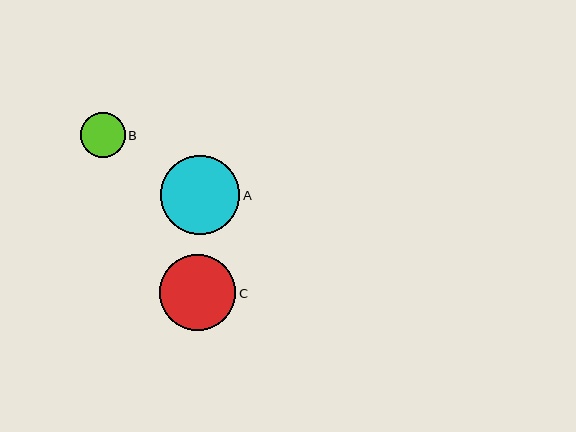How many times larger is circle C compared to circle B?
Circle C is approximately 1.7 times the size of circle B.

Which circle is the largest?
Circle A is the largest with a size of approximately 79 pixels.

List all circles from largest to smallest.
From largest to smallest: A, C, B.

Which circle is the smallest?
Circle B is the smallest with a size of approximately 45 pixels.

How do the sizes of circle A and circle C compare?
Circle A and circle C are approximately the same size.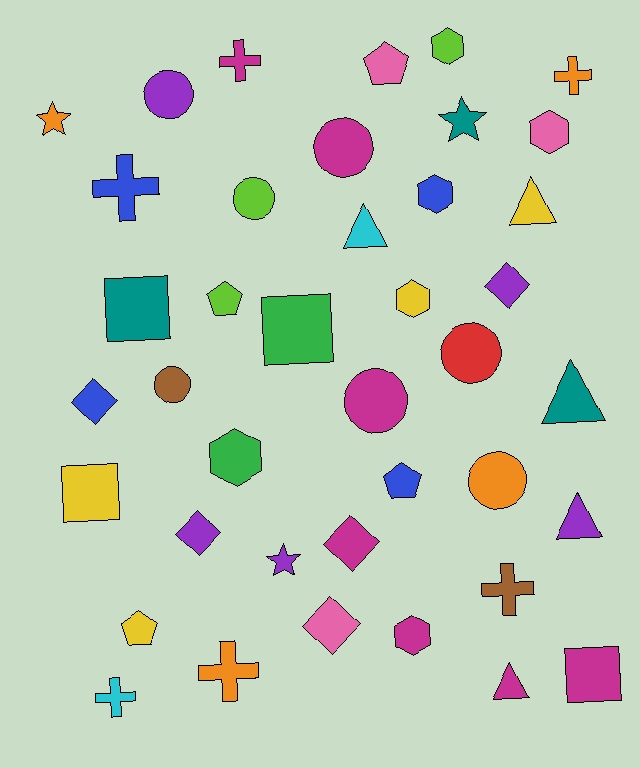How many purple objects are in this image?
There are 5 purple objects.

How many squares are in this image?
There are 4 squares.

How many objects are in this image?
There are 40 objects.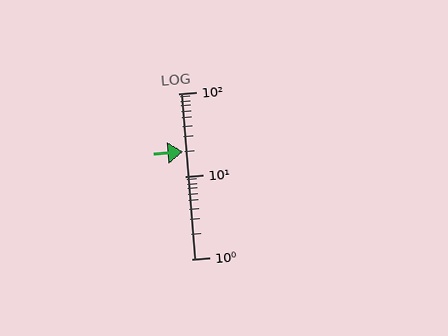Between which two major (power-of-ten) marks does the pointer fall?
The pointer is between 10 and 100.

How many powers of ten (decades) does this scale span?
The scale spans 2 decades, from 1 to 100.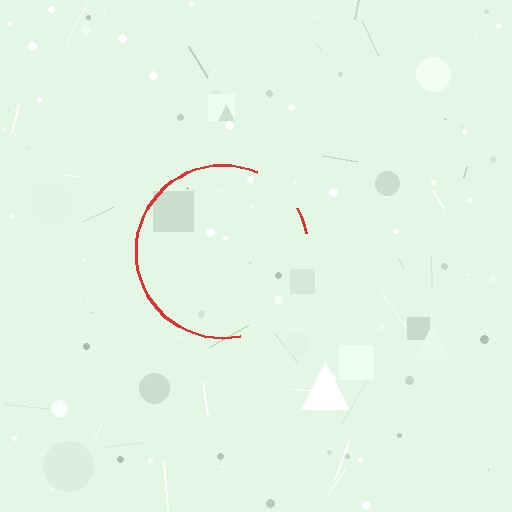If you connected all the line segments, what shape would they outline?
They would outline a circle.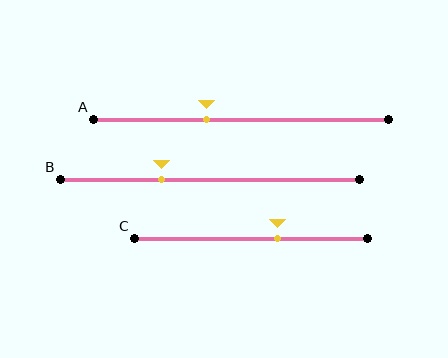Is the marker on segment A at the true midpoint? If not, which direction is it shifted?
No, the marker on segment A is shifted to the left by about 12% of the segment length.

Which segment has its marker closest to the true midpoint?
Segment C has its marker closest to the true midpoint.